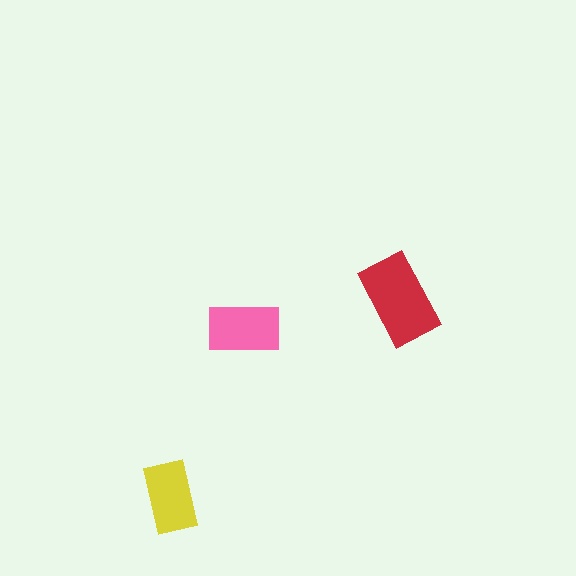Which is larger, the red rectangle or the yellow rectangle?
The red one.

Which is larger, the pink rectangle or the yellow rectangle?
The pink one.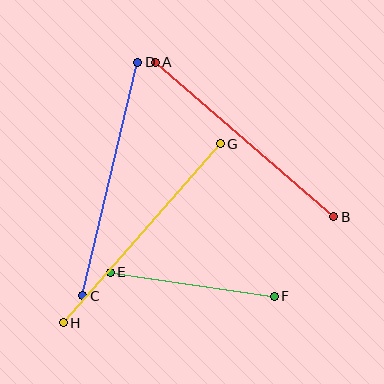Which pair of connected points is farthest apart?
Points C and D are farthest apart.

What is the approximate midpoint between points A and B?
The midpoint is at approximately (244, 140) pixels.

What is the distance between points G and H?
The distance is approximately 238 pixels.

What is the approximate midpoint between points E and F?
The midpoint is at approximately (192, 284) pixels.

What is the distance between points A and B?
The distance is approximately 236 pixels.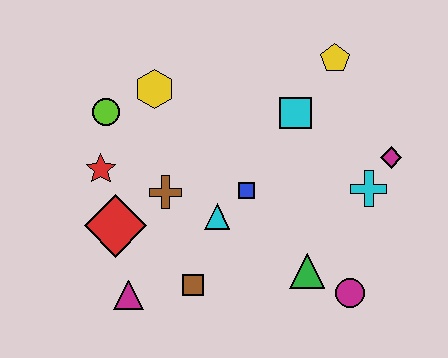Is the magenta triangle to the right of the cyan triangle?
No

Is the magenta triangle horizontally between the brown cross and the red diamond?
Yes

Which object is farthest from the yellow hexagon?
The magenta circle is farthest from the yellow hexagon.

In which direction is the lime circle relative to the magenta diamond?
The lime circle is to the left of the magenta diamond.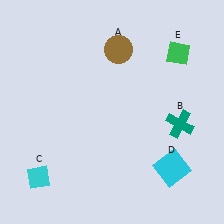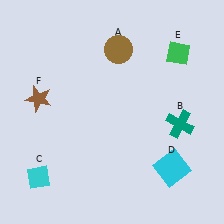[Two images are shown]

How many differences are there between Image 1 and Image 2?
There is 1 difference between the two images.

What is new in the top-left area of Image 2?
A brown star (F) was added in the top-left area of Image 2.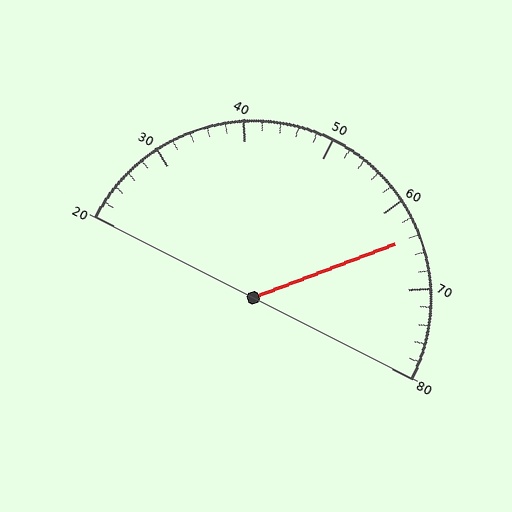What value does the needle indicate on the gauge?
The needle indicates approximately 64.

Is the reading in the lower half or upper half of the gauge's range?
The reading is in the upper half of the range (20 to 80).